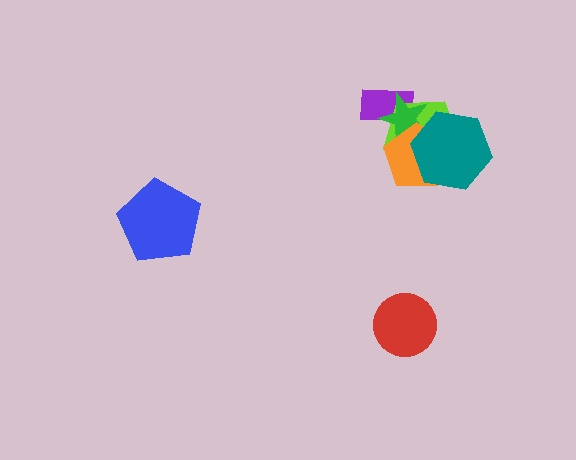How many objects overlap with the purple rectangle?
2 objects overlap with the purple rectangle.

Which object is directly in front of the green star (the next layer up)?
The orange pentagon is directly in front of the green star.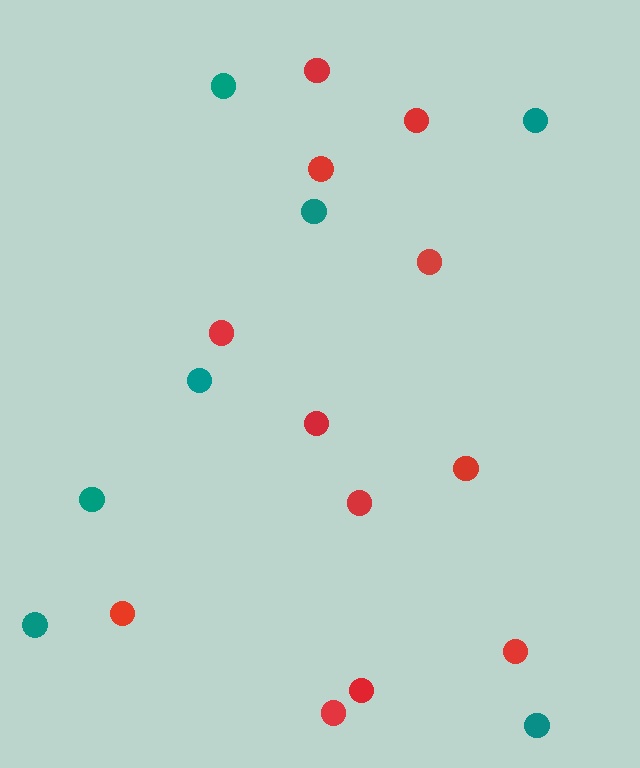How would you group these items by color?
There are 2 groups: one group of red circles (12) and one group of teal circles (7).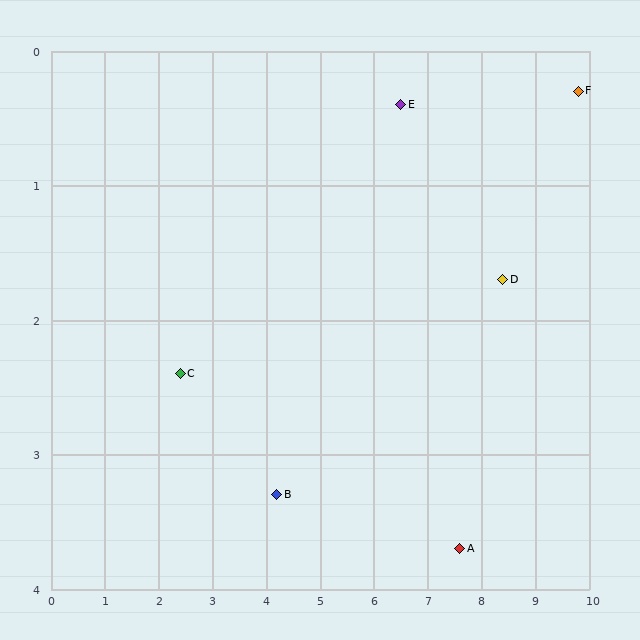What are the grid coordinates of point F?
Point F is at approximately (9.8, 0.3).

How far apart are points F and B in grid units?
Points F and B are about 6.4 grid units apart.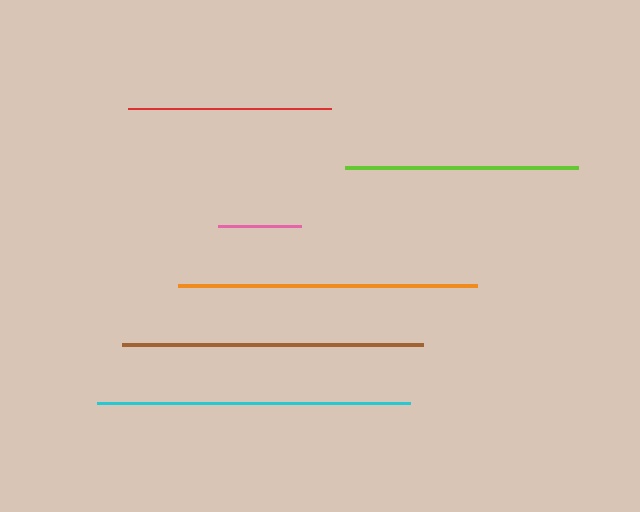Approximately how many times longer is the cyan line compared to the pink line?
The cyan line is approximately 3.8 times the length of the pink line.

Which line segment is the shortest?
The pink line is the shortest at approximately 83 pixels.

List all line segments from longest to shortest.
From longest to shortest: cyan, brown, orange, lime, red, pink.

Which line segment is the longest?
The cyan line is the longest at approximately 313 pixels.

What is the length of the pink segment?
The pink segment is approximately 83 pixels long.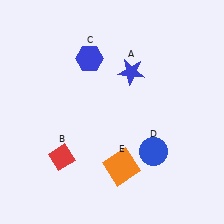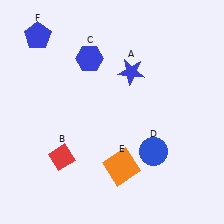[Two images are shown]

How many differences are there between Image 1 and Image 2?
There is 1 difference between the two images.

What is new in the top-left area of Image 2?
A blue pentagon (F) was added in the top-left area of Image 2.